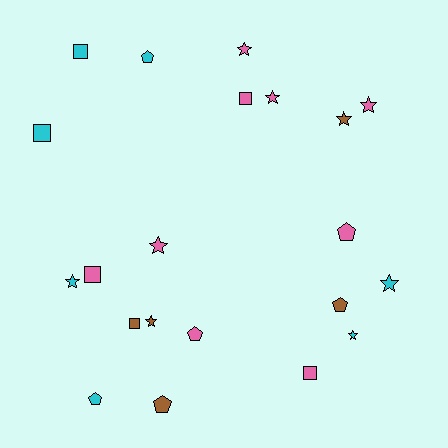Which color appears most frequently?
Pink, with 9 objects.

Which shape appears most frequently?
Star, with 9 objects.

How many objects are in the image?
There are 21 objects.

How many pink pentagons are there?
There are 2 pink pentagons.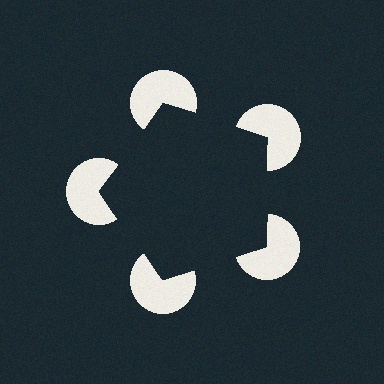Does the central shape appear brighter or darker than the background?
It typically appears slightly darker than the background, even though no actual brightness change is drawn.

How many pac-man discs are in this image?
There are 5 — one at each vertex of the illusory pentagon.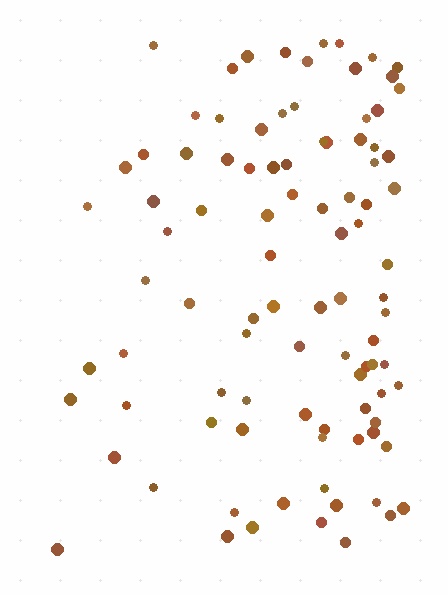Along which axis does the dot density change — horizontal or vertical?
Horizontal.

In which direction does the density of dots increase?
From left to right, with the right side densest.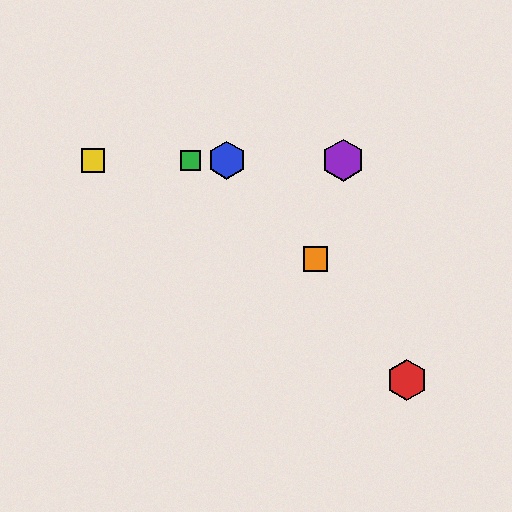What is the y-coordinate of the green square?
The green square is at y≈160.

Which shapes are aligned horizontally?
The blue hexagon, the green square, the yellow square, the purple hexagon are aligned horizontally.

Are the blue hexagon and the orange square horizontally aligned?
No, the blue hexagon is at y≈160 and the orange square is at y≈259.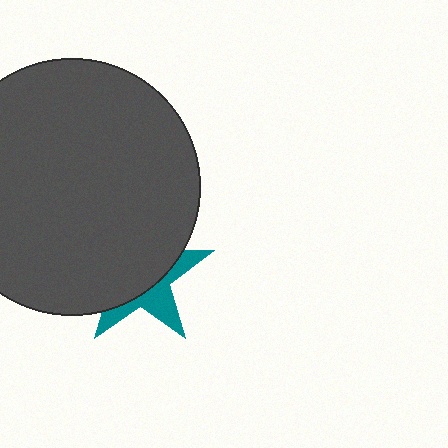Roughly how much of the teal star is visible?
A small part of it is visible (roughly 35%).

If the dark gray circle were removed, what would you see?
You would see the complete teal star.